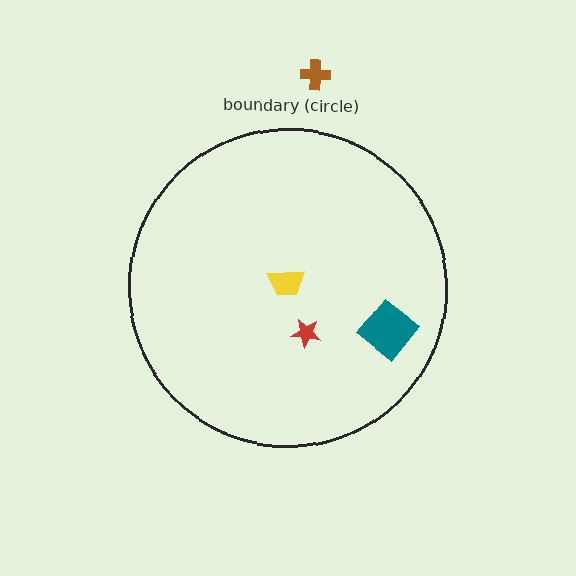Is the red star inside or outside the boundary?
Inside.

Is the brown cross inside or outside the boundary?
Outside.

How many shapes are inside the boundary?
3 inside, 1 outside.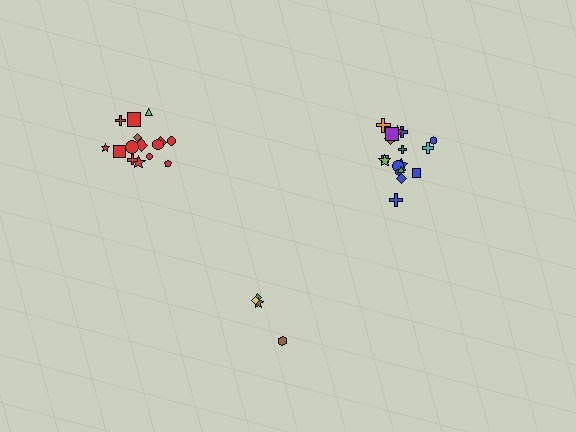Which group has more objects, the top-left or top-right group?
The top-right group.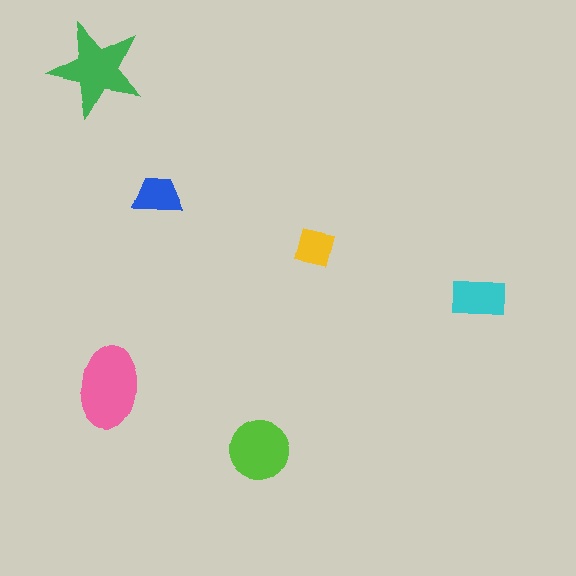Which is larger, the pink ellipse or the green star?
The pink ellipse.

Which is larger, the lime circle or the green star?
The green star.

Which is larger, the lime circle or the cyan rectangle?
The lime circle.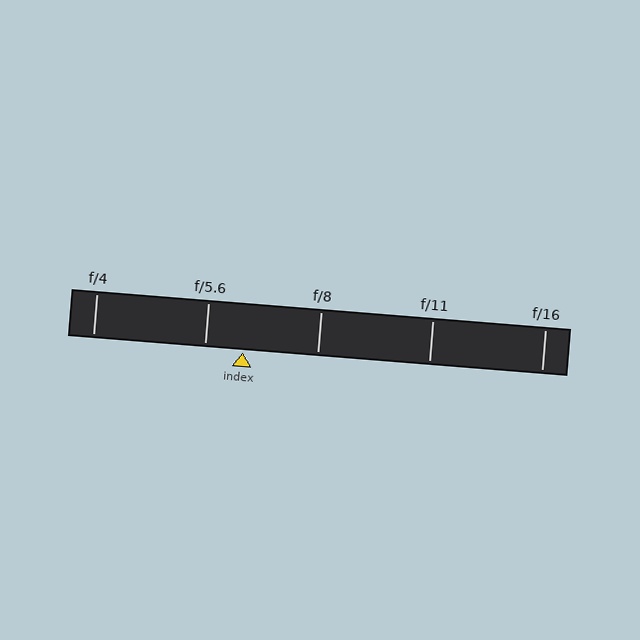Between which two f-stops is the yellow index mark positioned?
The index mark is between f/5.6 and f/8.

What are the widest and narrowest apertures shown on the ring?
The widest aperture shown is f/4 and the narrowest is f/16.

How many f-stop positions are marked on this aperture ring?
There are 5 f-stop positions marked.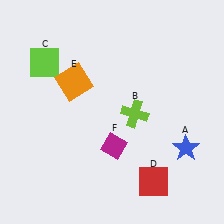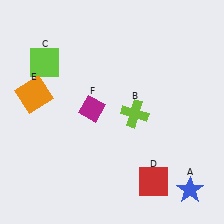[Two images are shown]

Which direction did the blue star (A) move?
The blue star (A) moved down.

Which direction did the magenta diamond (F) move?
The magenta diamond (F) moved up.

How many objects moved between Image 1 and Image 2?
3 objects moved between the two images.